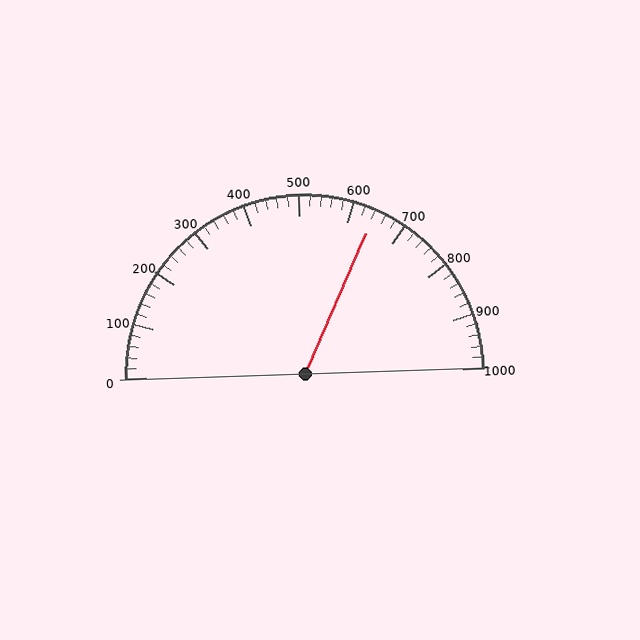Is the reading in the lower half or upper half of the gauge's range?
The reading is in the upper half of the range (0 to 1000).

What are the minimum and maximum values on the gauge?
The gauge ranges from 0 to 1000.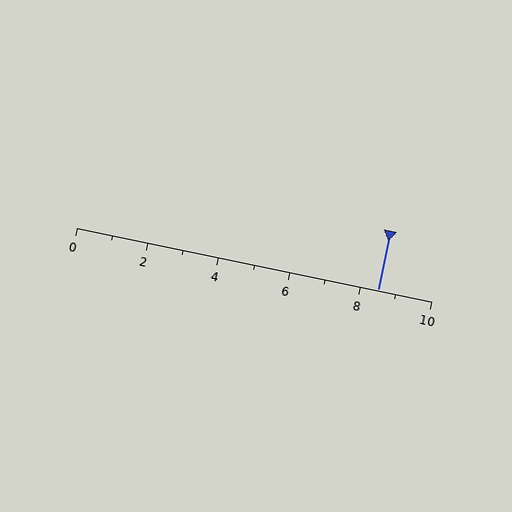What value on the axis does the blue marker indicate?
The marker indicates approximately 8.5.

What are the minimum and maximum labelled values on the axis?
The axis runs from 0 to 10.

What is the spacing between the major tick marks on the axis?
The major ticks are spaced 2 apart.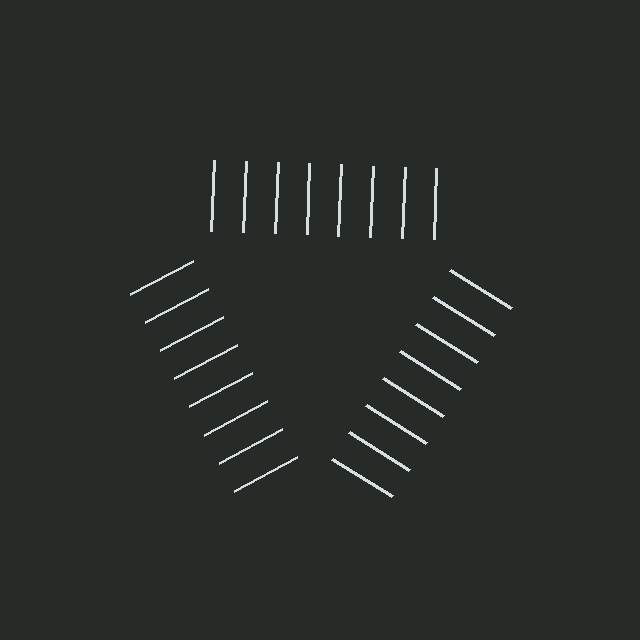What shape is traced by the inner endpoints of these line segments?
An illusory triangle — the line segments terminate on its edges but no continuous stroke is drawn.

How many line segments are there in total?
24 — 8 along each of the 3 edges.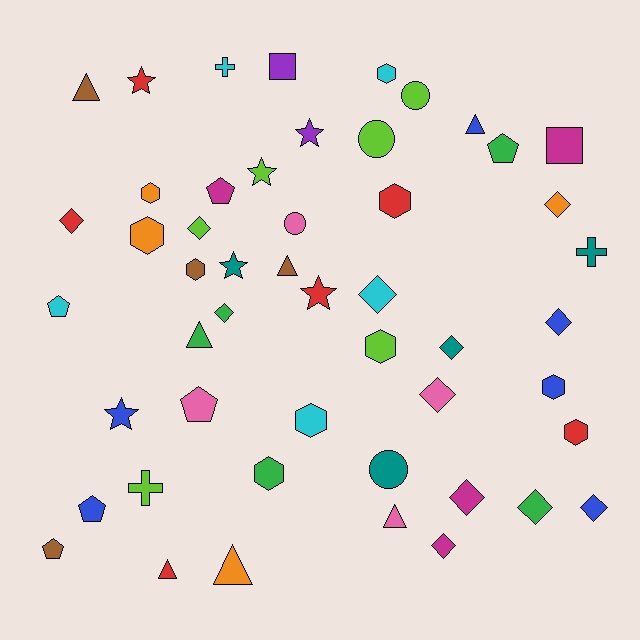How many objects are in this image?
There are 50 objects.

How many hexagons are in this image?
There are 10 hexagons.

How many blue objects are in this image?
There are 6 blue objects.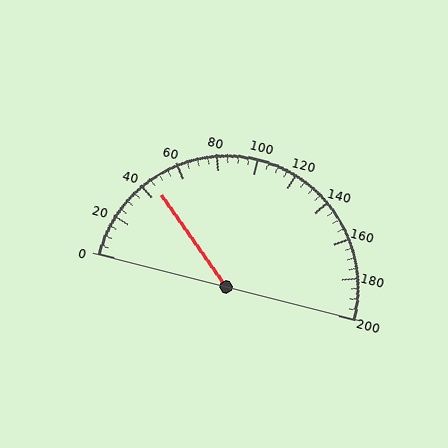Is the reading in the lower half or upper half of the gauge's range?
The reading is in the lower half of the range (0 to 200).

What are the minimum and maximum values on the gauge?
The gauge ranges from 0 to 200.